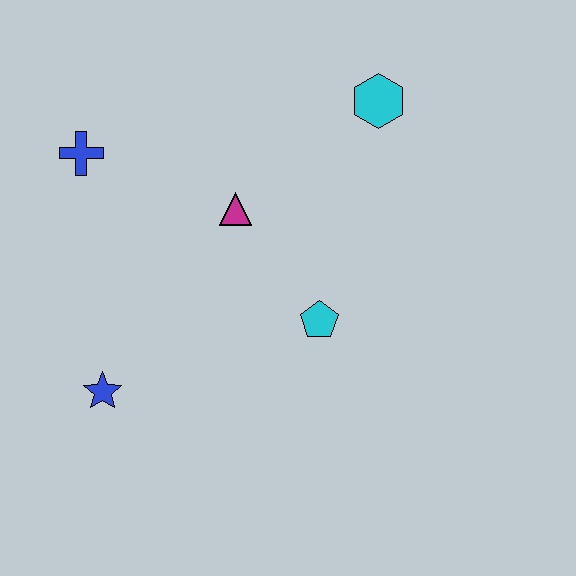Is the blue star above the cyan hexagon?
No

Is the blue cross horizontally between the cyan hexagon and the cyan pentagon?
No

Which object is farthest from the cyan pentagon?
The blue cross is farthest from the cyan pentagon.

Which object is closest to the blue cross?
The magenta triangle is closest to the blue cross.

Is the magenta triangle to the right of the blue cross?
Yes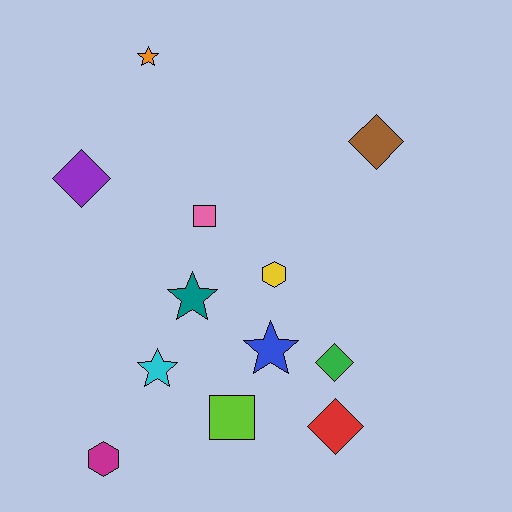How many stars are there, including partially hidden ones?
There are 4 stars.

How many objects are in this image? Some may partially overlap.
There are 12 objects.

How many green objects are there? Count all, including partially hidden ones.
There is 1 green object.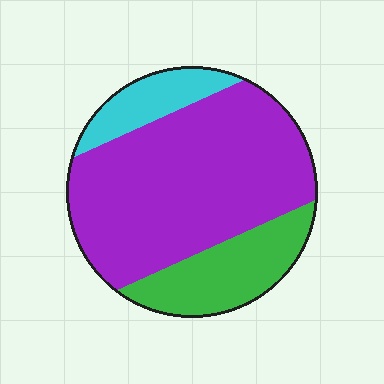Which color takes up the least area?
Cyan, at roughly 10%.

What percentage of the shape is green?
Green takes up about one fifth (1/5) of the shape.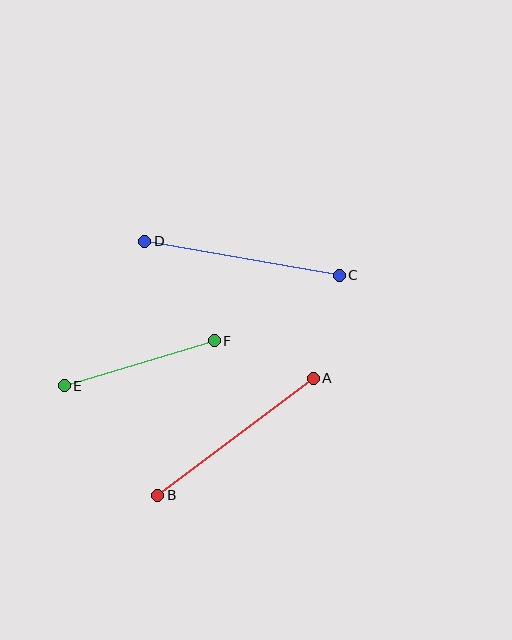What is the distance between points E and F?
The distance is approximately 157 pixels.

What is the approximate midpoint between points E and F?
The midpoint is at approximately (139, 363) pixels.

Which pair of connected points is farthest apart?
Points C and D are farthest apart.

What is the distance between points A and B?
The distance is approximately 195 pixels.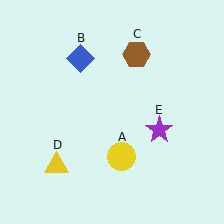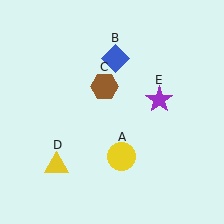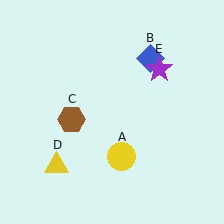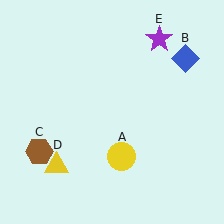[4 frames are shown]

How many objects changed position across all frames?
3 objects changed position: blue diamond (object B), brown hexagon (object C), purple star (object E).